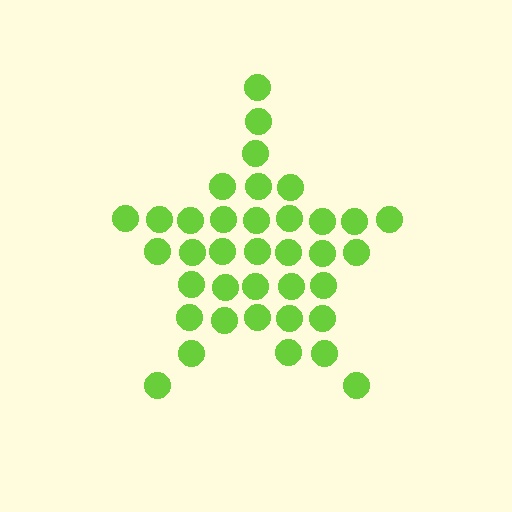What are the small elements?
The small elements are circles.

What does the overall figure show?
The overall figure shows a star.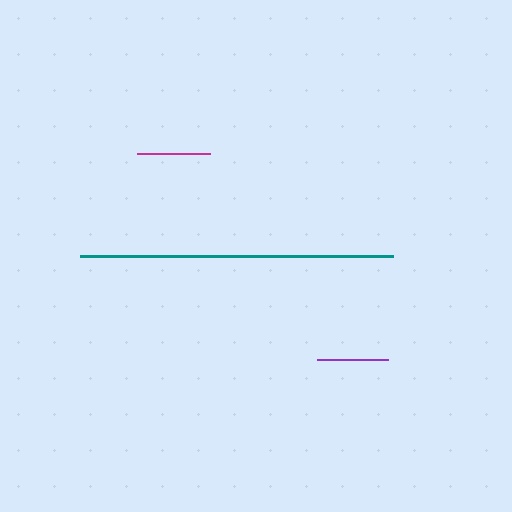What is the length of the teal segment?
The teal segment is approximately 313 pixels long.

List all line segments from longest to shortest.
From longest to shortest: teal, magenta, purple.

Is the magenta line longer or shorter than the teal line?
The teal line is longer than the magenta line.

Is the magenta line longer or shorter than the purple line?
The magenta line is longer than the purple line.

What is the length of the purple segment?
The purple segment is approximately 71 pixels long.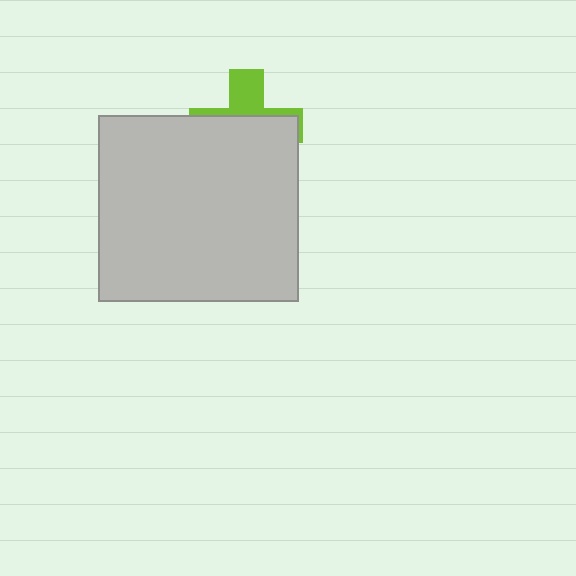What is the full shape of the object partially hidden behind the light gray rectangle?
The partially hidden object is a lime cross.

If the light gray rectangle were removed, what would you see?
You would see the complete lime cross.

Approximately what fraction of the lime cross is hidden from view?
Roughly 66% of the lime cross is hidden behind the light gray rectangle.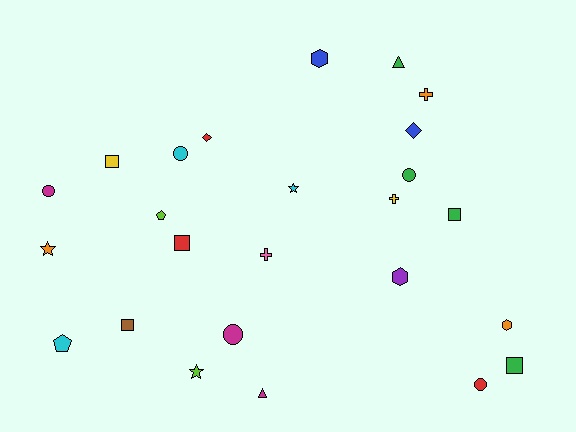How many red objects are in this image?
There are 3 red objects.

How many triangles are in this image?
There are 2 triangles.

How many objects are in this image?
There are 25 objects.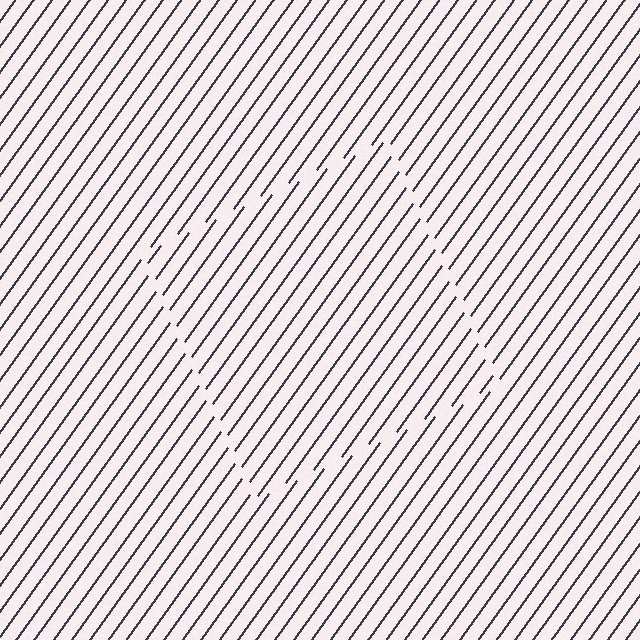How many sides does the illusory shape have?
4 sides — the line-ends trace a square.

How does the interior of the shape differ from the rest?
The interior of the shape contains the same grating, shifted by half a period — the contour is defined by the phase discontinuity where line-ends from the inner and outer gratings abut.